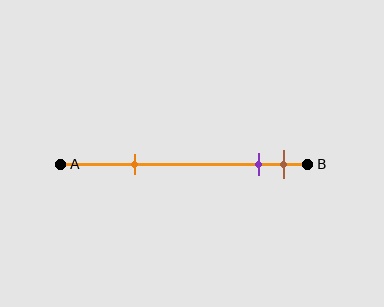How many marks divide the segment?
There are 3 marks dividing the segment.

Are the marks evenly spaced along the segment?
No, the marks are not evenly spaced.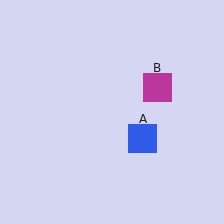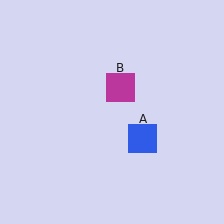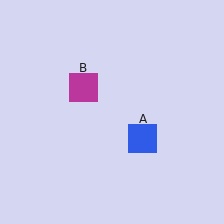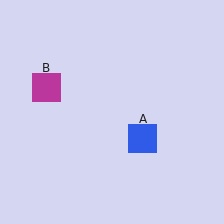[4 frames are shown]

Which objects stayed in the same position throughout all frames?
Blue square (object A) remained stationary.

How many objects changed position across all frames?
1 object changed position: magenta square (object B).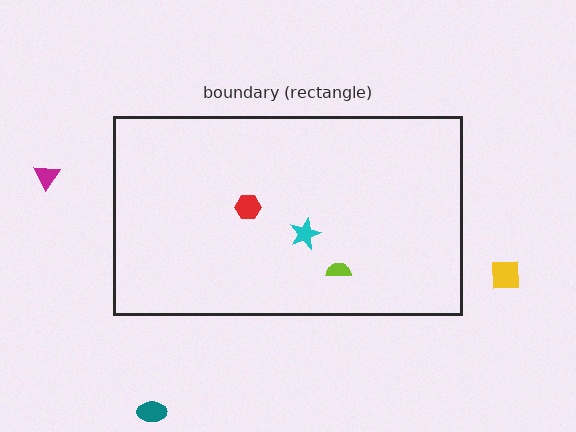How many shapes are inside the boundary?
3 inside, 3 outside.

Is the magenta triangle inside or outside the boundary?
Outside.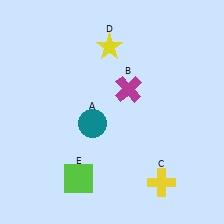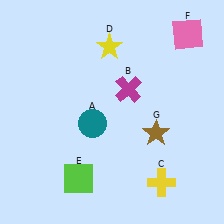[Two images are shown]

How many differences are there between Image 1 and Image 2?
There are 2 differences between the two images.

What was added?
A pink square (F), a brown star (G) were added in Image 2.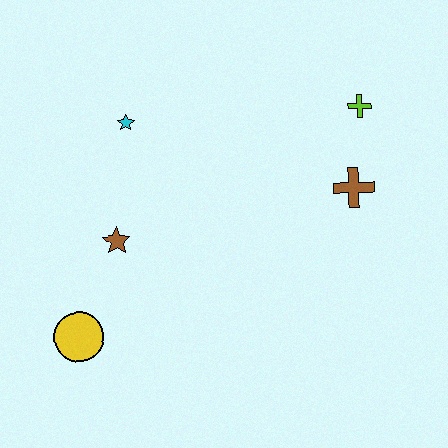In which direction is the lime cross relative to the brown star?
The lime cross is to the right of the brown star.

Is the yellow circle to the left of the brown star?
Yes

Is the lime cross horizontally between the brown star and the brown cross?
No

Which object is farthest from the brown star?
The lime cross is farthest from the brown star.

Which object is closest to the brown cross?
The lime cross is closest to the brown cross.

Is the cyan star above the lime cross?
No